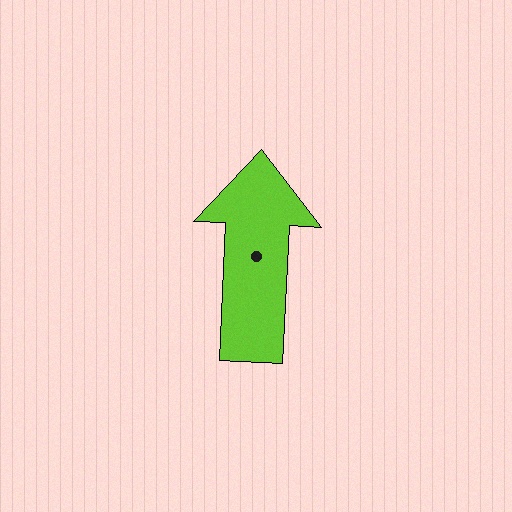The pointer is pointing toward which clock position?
Roughly 12 o'clock.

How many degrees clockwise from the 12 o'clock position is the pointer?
Approximately 3 degrees.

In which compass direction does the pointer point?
North.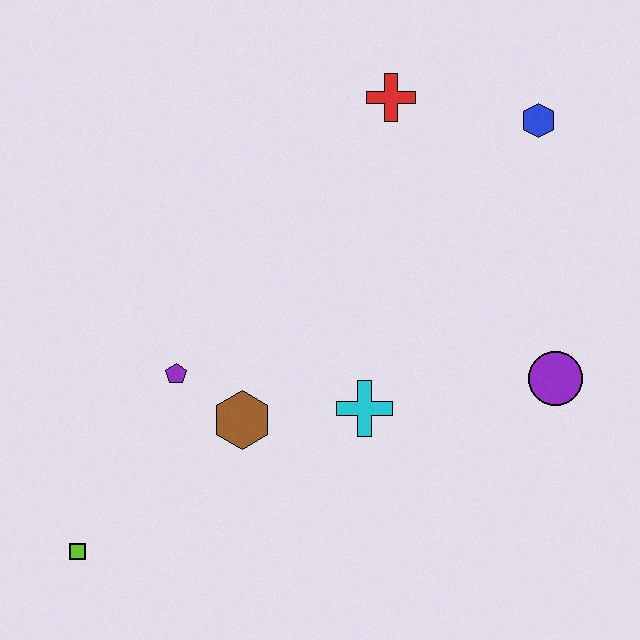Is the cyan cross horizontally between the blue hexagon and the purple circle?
No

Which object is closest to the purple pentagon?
The brown hexagon is closest to the purple pentagon.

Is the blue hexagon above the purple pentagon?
Yes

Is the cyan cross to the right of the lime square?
Yes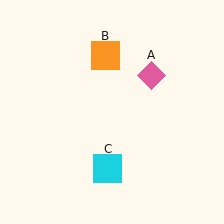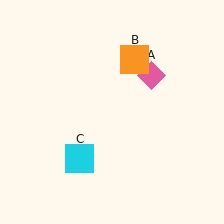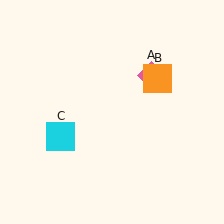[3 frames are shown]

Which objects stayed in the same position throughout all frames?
Pink diamond (object A) remained stationary.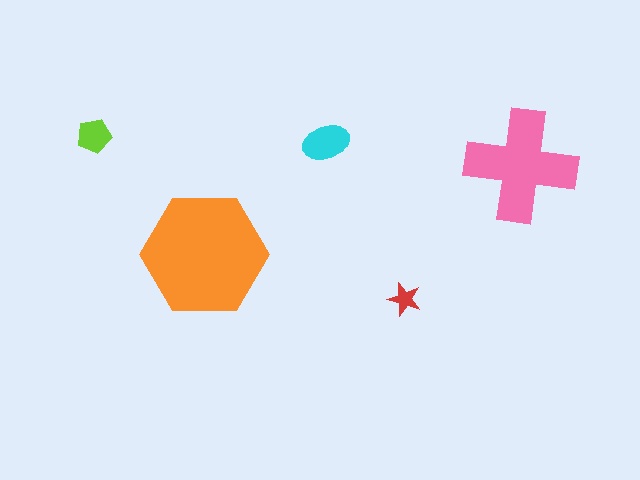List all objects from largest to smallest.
The orange hexagon, the pink cross, the cyan ellipse, the lime pentagon, the red star.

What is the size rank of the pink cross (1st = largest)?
2nd.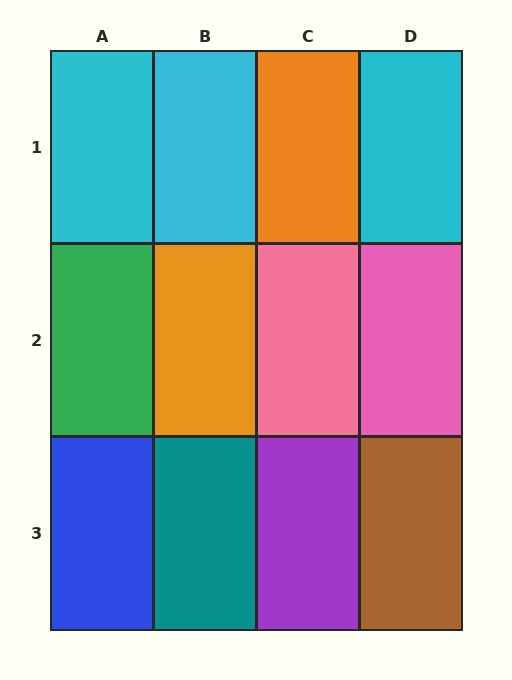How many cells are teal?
1 cell is teal.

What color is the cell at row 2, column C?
Pink.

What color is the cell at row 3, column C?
Purple.